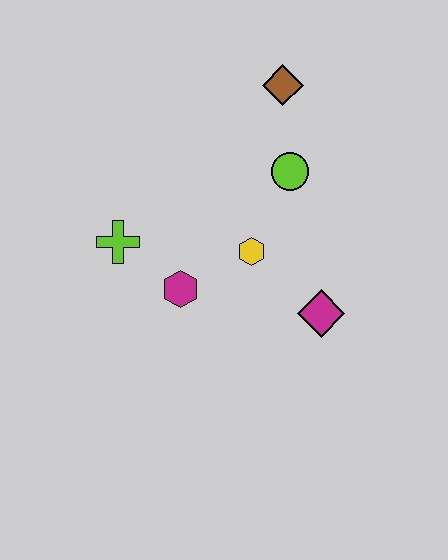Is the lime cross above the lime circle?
No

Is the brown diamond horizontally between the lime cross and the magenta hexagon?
No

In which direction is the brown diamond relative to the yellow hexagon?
The brown diamond is above the yellow hexagon.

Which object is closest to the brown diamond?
The lime circle is closest to the brown diamond.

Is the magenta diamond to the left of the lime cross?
No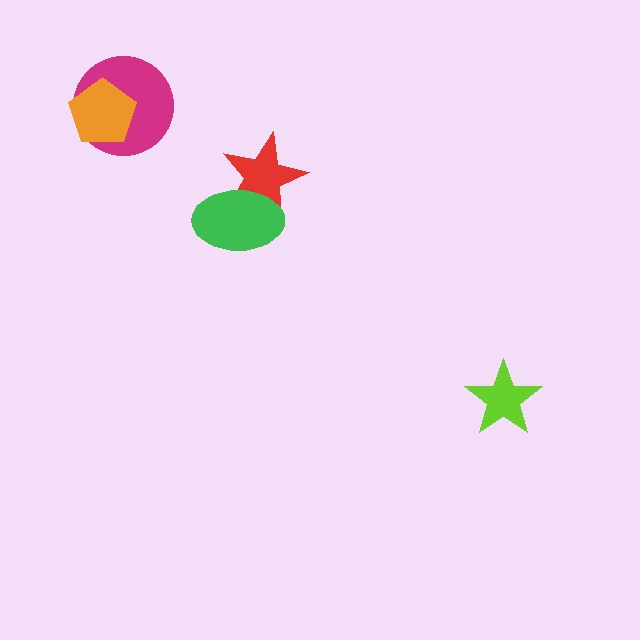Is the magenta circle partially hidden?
Yes, it is partially covered by another shape.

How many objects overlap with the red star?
1 object overlaps with the red star.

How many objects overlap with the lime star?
0 objects overlap with the lime star.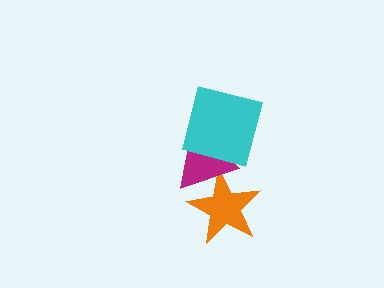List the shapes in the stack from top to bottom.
From top to bottom: the cyan square, the magenta triangle, the orange star.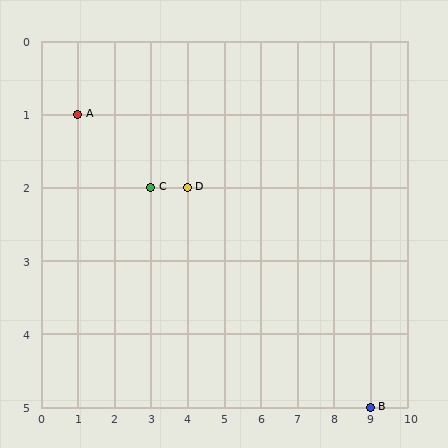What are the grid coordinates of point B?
Point B is at grid coordinates (9, 5).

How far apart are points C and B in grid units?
Points C and B are 6 columns and 3 rows apart (about 6.7 grid units diagonally).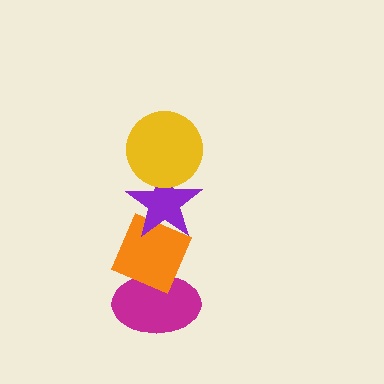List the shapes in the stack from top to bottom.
From top to bottom: the yellow circle, the purple star, the orange diamond, the magenta ellipse.